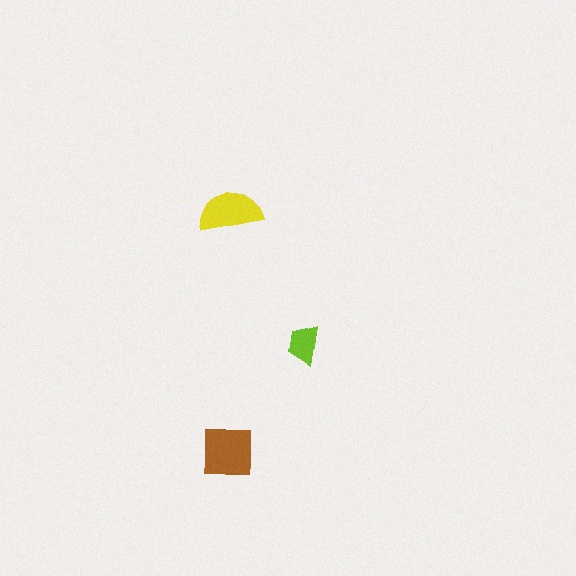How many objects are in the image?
There are 3 objects in the image.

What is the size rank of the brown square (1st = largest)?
1st.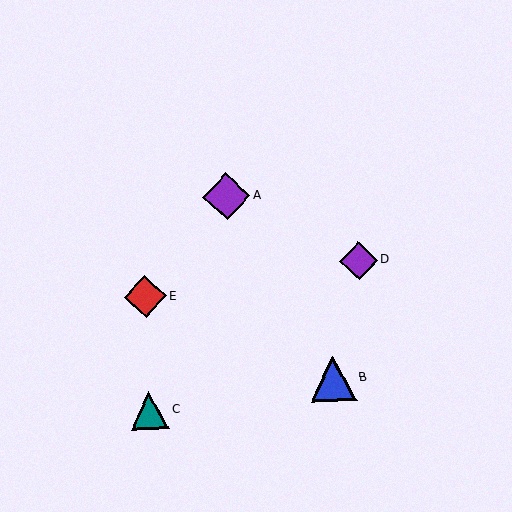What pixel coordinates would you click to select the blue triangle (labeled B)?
Click at (333, 379) to select the blue triangle B.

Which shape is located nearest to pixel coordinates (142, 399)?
The teal triangle (labeled C) at (150, 410) is nearest to that location.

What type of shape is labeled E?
Shape E is a red diamond.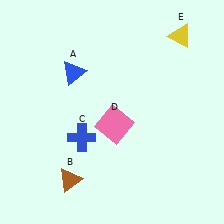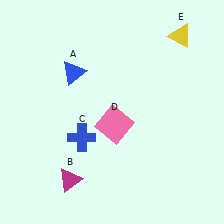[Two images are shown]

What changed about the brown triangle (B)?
In Image 1, B is brown. In Image 2, it changed to magenta.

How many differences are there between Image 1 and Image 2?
There is 1 difference between the two images.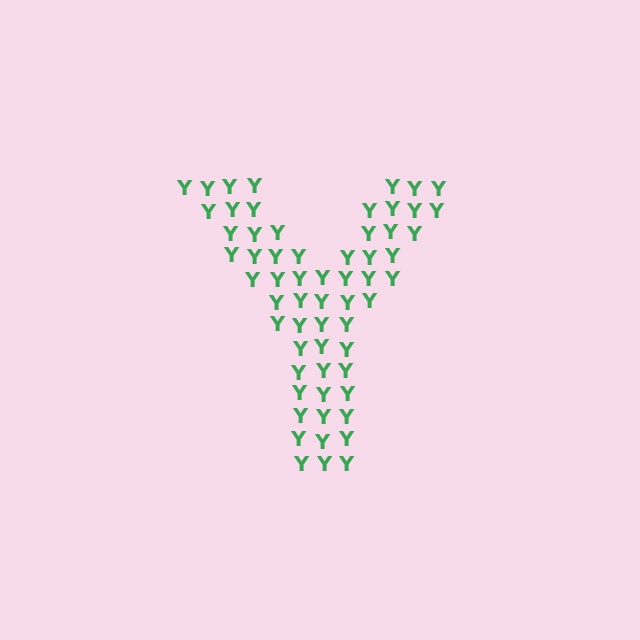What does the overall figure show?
The overall figure shows the letter Y.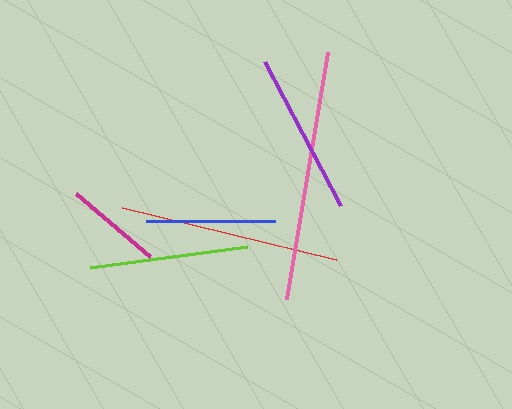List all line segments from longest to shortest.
From longest to shortest: pink, red, purple, lime, blue, magenta.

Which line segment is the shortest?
The magenta line is the shortest at approximately 97 pixels.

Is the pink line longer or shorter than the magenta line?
The pink line is longer than the magenta line.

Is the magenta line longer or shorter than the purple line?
The purple line is longer than the magenta line.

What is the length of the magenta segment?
The magenta segment is approximately 97 pixels long.